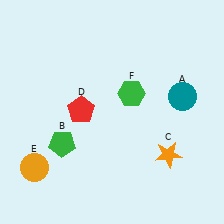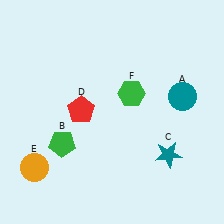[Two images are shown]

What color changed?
The star (C) changed from orange in Image 1 to teal in Image 2.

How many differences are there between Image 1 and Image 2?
There is 1 difference between the two images.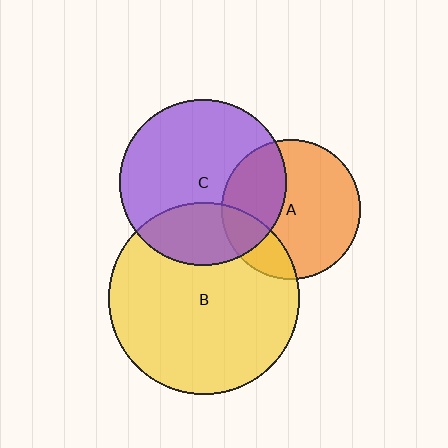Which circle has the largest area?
Circle B (yellow).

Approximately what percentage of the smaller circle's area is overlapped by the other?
Approximately 25%.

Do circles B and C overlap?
Yes.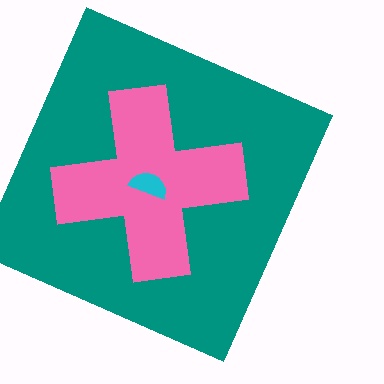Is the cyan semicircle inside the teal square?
Yes.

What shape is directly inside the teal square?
The pink cross.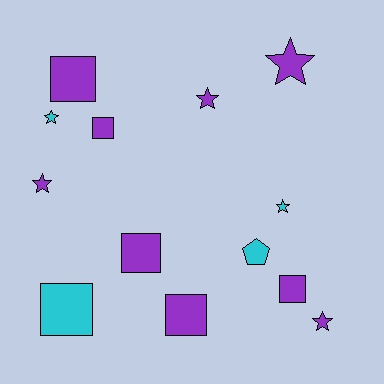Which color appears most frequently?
Purple, with 9 objects.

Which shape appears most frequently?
Square, with 6 objects.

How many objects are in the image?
There are 13 objects.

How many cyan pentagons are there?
There is 1 cyan pentagon.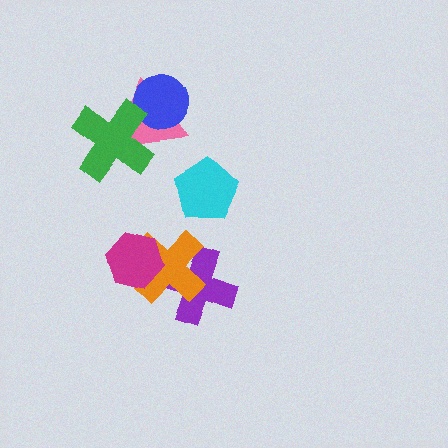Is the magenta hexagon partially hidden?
No, no other shape covers it.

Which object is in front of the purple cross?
The orange cross is in front of the purple cross.